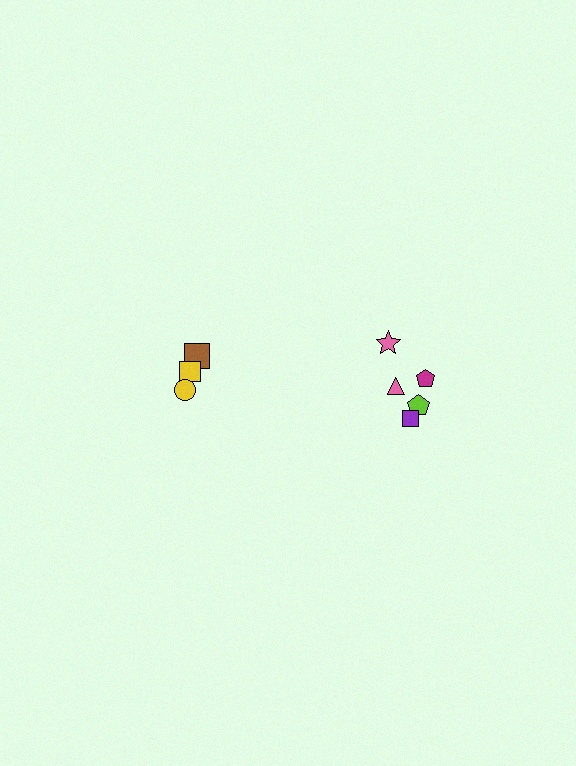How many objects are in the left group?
There are 3 objects.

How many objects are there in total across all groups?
There are 8 objects.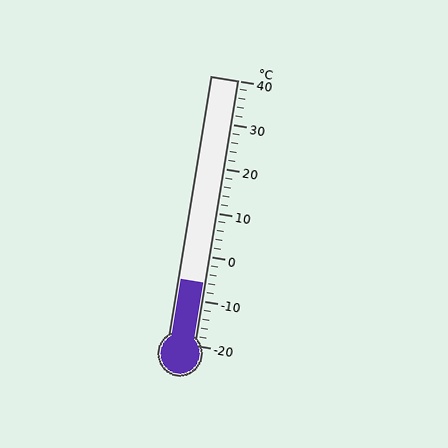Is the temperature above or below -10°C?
The temperature is above -10°C.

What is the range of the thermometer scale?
The thermometer scale ranges from -20°C to 40°C.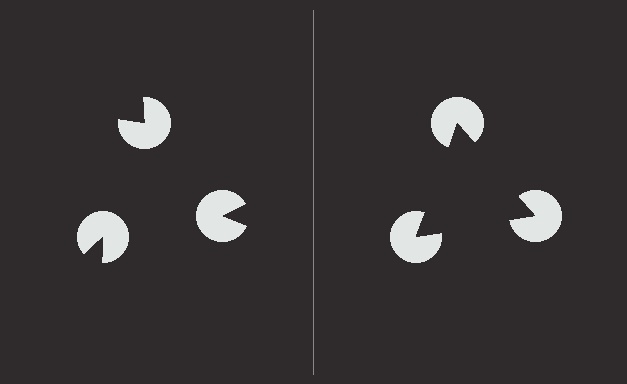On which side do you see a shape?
An illusory triangle appears on the right side. On the left side the wedge cuts are rotated, so no coherent shape forms.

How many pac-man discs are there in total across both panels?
6 — 3 on each side.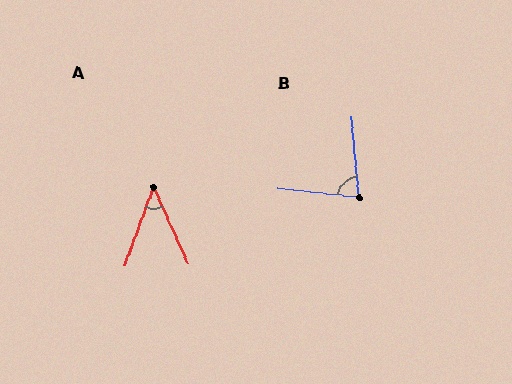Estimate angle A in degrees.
Approximately 45 degrees.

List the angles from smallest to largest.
A (45°), B (79°).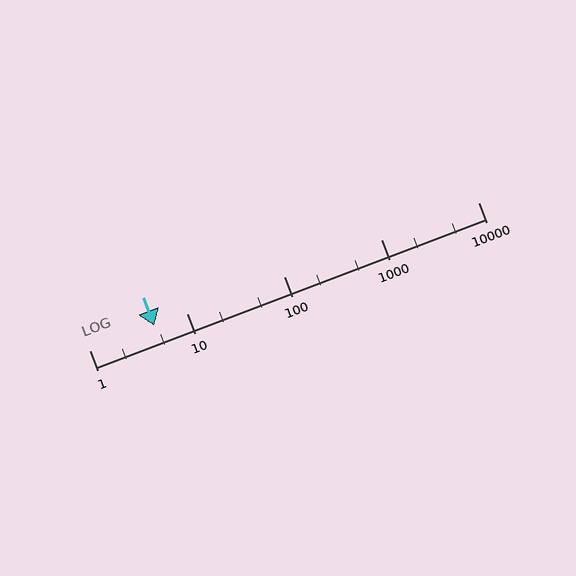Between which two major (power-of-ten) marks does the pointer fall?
The pointer is between 1 and 10.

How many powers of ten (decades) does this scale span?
The scale spans 4 decades, from 1 to 10000.